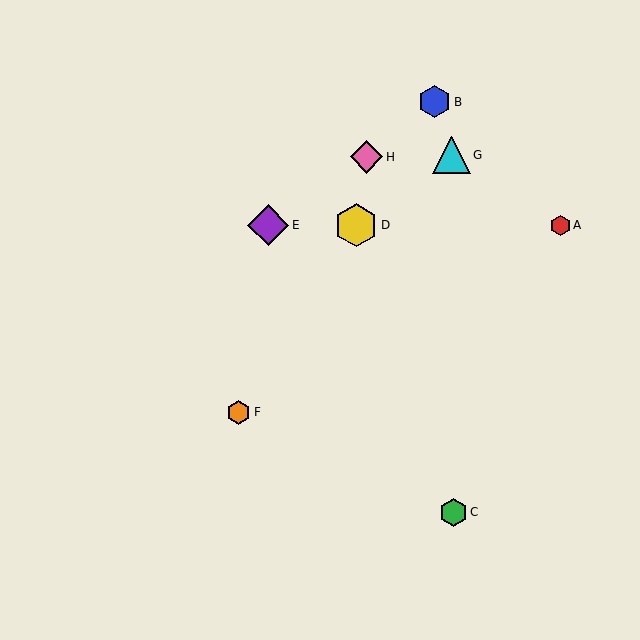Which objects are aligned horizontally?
Objects A, D, E are aligned horizontally.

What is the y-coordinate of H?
Object H is at y≈157.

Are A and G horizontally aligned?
No, A is at y≈225 and G is at y≈155.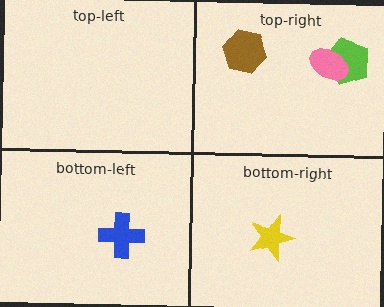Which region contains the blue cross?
The bottom-left region.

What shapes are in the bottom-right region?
The yellow star.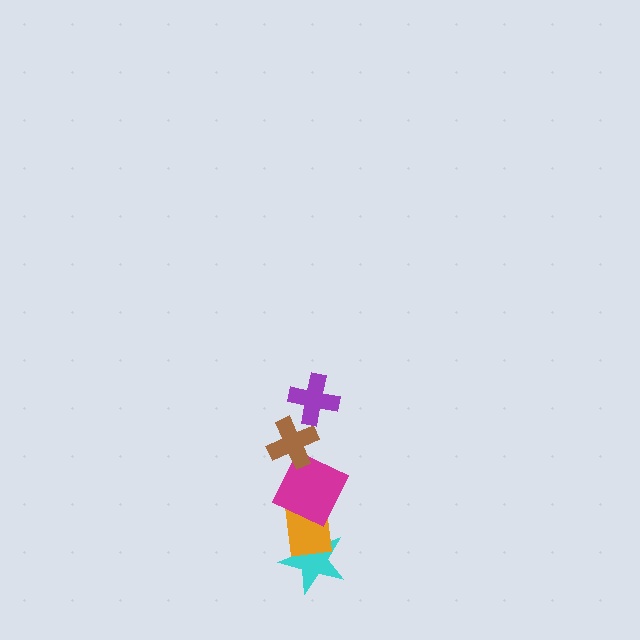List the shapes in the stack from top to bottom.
From top to bottom: the purple cross, the brown cross, the magenta square, the orange rectangle, the cyan star.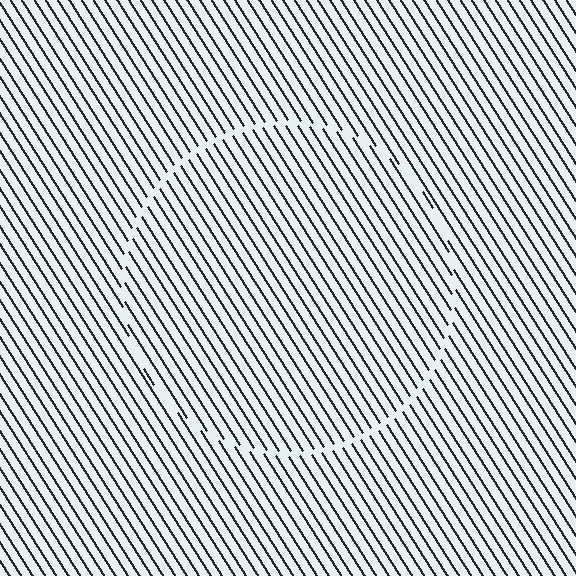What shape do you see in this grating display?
An illusory circle. The interior of the shape contains the same grating, shifted by half a period — the contour is defined by the phase discontinuity where line-ends from the inner and outer gratings abut.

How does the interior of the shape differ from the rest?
The interior of the shape contains the same grating, shifted by half a period — the contour is defined by the phase discontinuity where line-ends from the inner and outer gratings abut.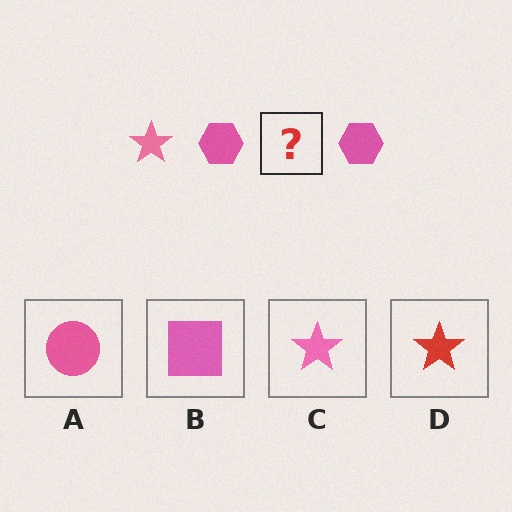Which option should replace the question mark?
Option C.